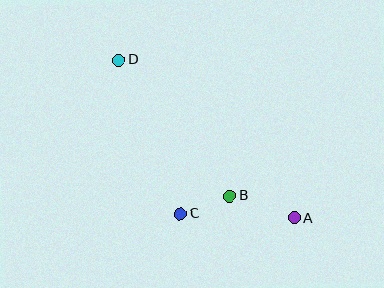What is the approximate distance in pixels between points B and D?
The distance between B and D is approximately 176 pixels.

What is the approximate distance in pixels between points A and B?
The distance between A and B is approximately 68 pixels.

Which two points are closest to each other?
Points B and C are closest to each other.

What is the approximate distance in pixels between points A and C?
The distance between A and C is approximately 114 pixels.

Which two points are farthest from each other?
Points A and D are farthest from each other.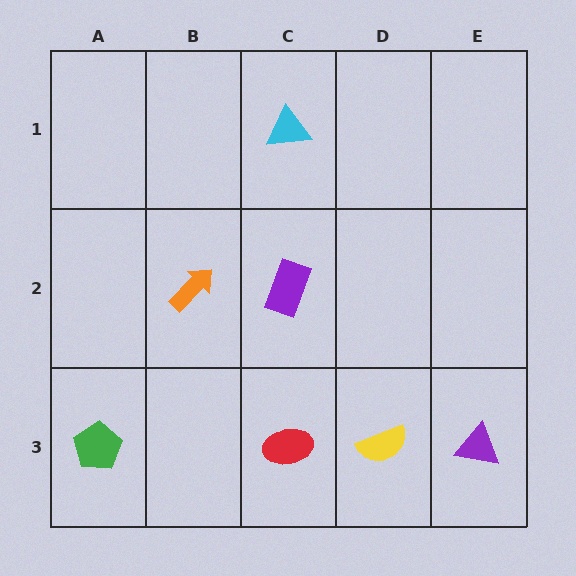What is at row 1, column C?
A cyan triangle.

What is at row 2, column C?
A purple rectangle.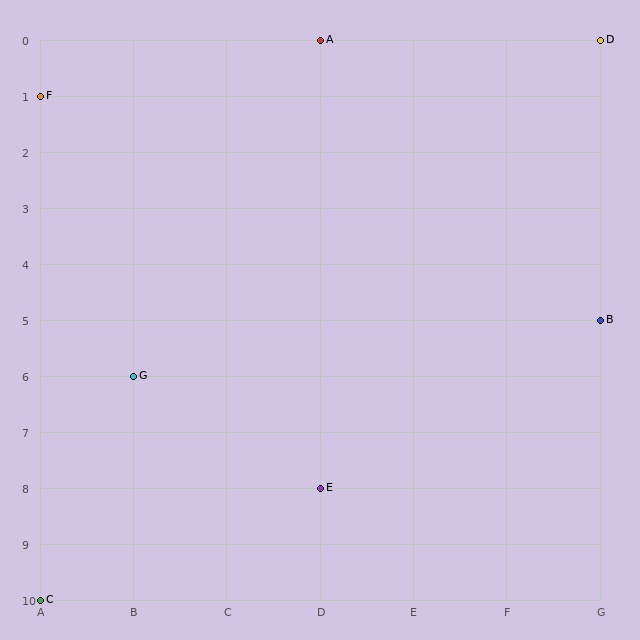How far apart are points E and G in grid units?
Points E and G are 2 columns and 2 rows apart (about 2.8 grid units diagonally).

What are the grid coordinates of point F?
Point F is at grid coordinates (A, 1).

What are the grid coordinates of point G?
Point G is at grid coordinates (B, 6).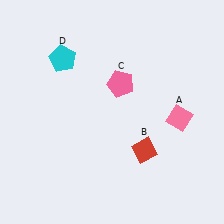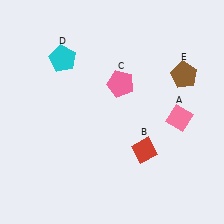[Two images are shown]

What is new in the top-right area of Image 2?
A brown pentagon (E) was added in the top-right area of Image 2.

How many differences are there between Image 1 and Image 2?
There is 1 difference between the two images.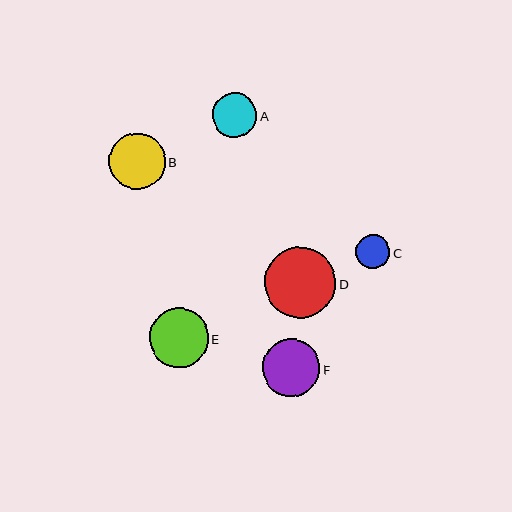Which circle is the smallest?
Circle C is the smallest with a size of approximately 34 pixels.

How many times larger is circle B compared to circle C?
Circle B is approximately 1.7 times the size of circle C.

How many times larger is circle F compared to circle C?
Circle F is approximately 1.7 times the size of circle C.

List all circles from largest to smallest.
From largest to smallest: D, E, F, B, A, C.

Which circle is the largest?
Circle D is the largest with a size of approximately 72 pixels.